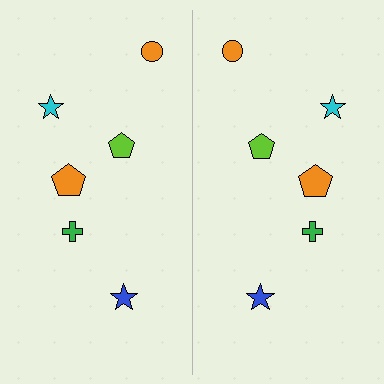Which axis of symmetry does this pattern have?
The pattern has a vertical axis of symmetry running through the center of the image.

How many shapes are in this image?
There are 12 shapes in this image.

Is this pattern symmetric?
Yes, this pattern has bilateral (reflection) symmetry.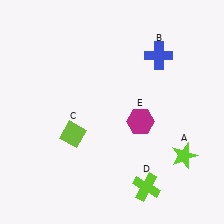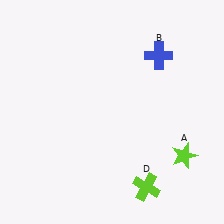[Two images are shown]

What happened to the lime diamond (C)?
The lime diamond (C) was removed in Image 2. It was in the bottom-left area of Image 1.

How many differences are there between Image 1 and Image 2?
There are 2 differences between the two images.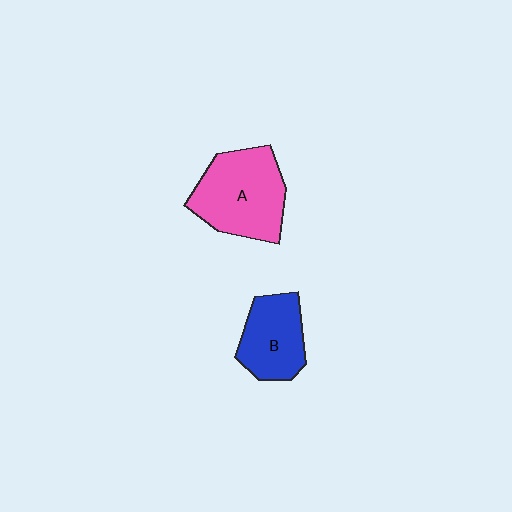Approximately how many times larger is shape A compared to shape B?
Approximately 1.5 times.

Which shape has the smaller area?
Shape B (blue).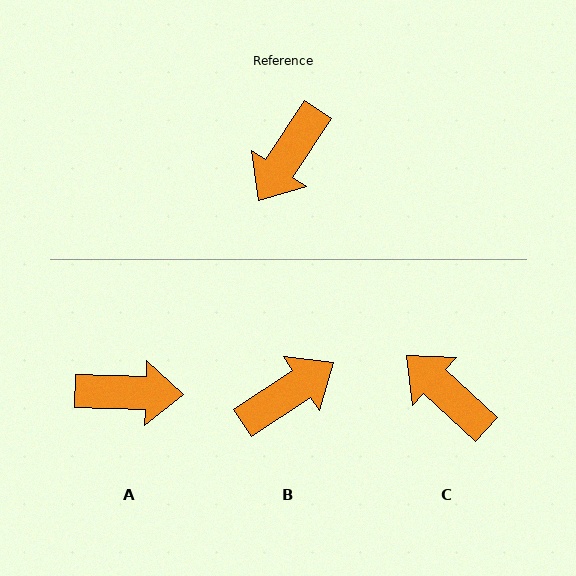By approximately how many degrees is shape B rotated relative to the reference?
Approximately 157 degrees counter-clockwise.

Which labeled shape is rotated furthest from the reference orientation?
B, about 157 degrees away.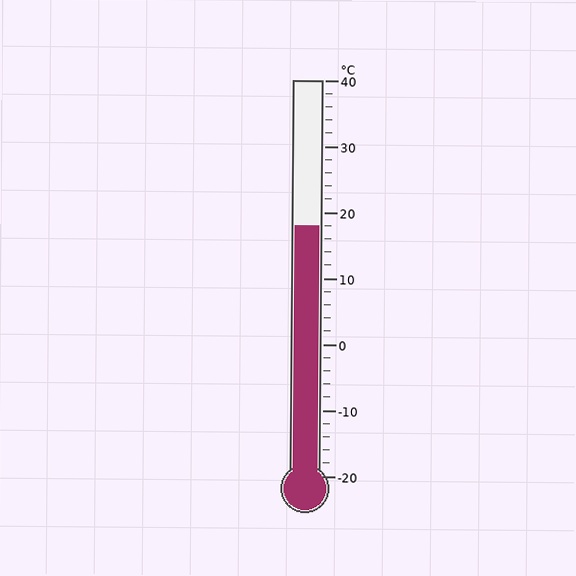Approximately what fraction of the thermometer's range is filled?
The thermometer is filled to approximately 65% of its range.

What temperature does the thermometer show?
The thermometer shows approximately 18°C.